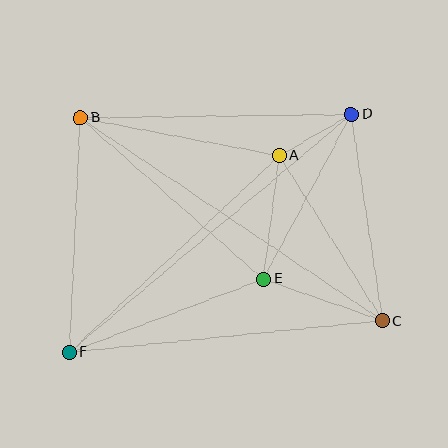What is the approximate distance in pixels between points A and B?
The distance between A and B is approximately 202 pixels.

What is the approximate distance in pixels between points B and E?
The distance between B and E is approximately 244 pixels.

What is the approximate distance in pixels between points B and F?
The distance between B and F is approximately 234 pixels.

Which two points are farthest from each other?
Points D and F are farthest from each other.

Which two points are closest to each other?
Points A and D are closest to each other.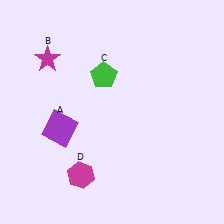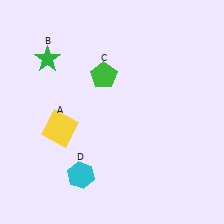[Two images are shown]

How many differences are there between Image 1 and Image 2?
There are 3 differences between the two images.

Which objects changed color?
A changed from purple to yellow. B changed from magenta to green. D changed from magenta to cyan.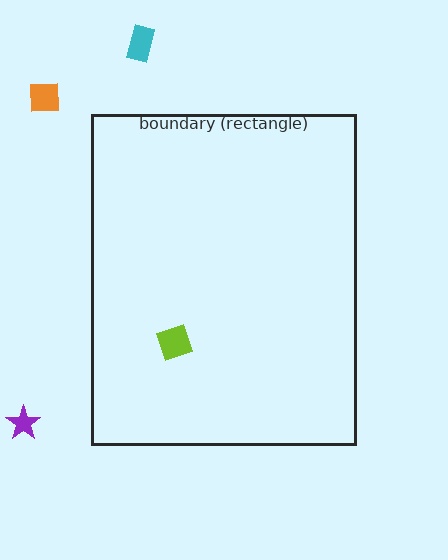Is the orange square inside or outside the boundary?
Outside.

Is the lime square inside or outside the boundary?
Inside.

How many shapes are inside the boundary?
1 inside, 3 outside.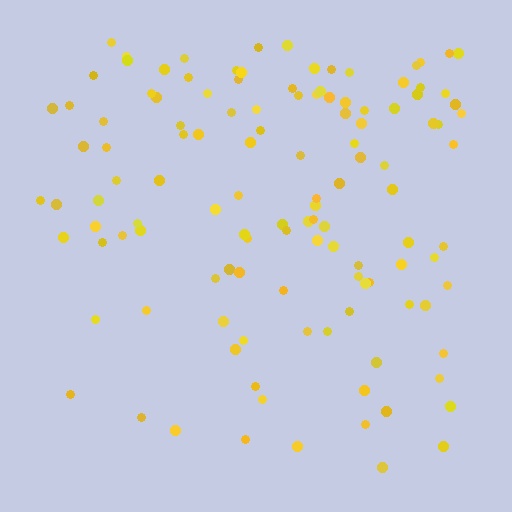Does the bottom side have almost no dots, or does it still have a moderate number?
Still a moderate number, just noticeably fewer than the top.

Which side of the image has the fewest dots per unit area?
The bottom.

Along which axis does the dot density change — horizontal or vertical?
Vertical.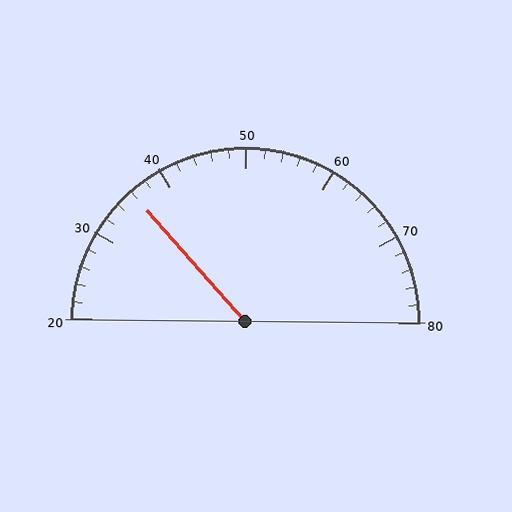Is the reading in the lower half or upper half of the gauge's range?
The reading is in the lower half of the range (20 to 80).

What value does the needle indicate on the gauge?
The needle indicates approximately 36.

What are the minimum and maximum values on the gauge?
The gauge ranges from 20 to 80.